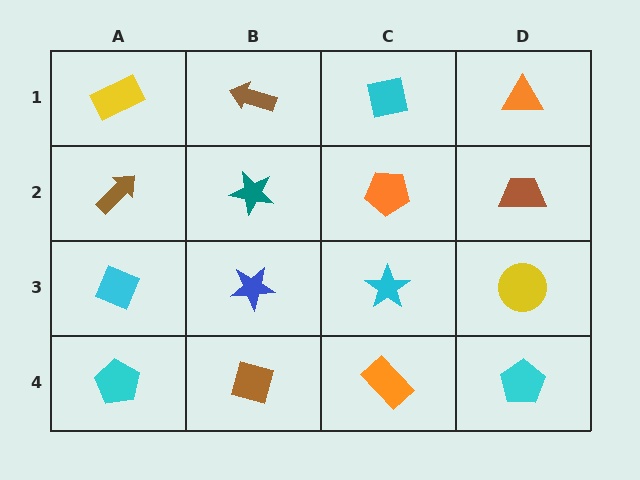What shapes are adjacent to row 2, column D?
An orange triangle (row 1, column D), a yellow circle (row 3, column D), an orange pentagon (row 2, column C).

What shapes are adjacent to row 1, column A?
A brown arrow (row 2, column A), a brown arrow (row 1, column B).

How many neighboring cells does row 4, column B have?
3.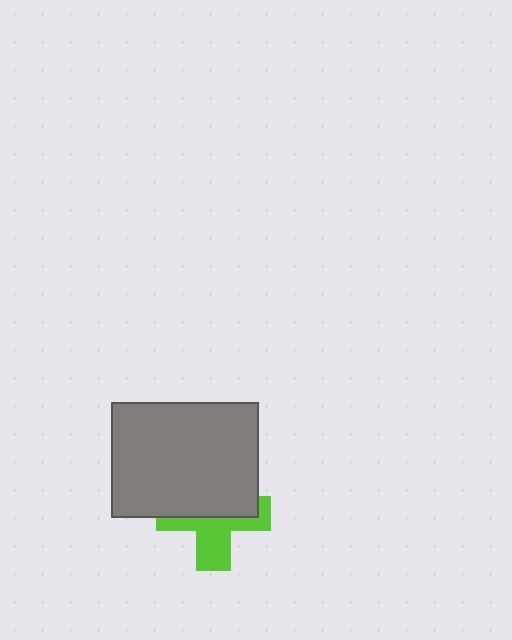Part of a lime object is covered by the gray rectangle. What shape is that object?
It is a cross.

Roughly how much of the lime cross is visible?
About half of it is visible (roughly 47%).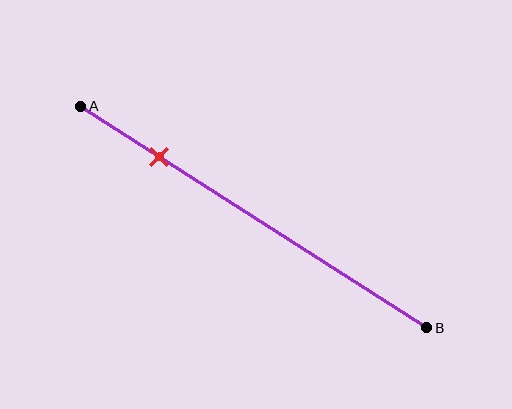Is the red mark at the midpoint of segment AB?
No, the mark is at about 25% from A, not at the 50% midpoint.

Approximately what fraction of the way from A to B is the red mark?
The red mark is approximately 25% of the way from A to B.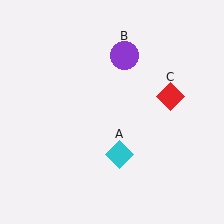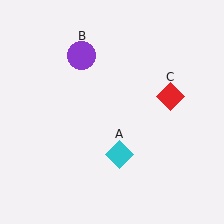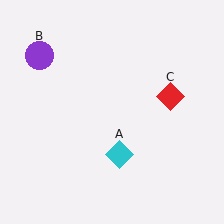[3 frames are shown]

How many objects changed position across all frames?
1 object changed position: purple circle (object B).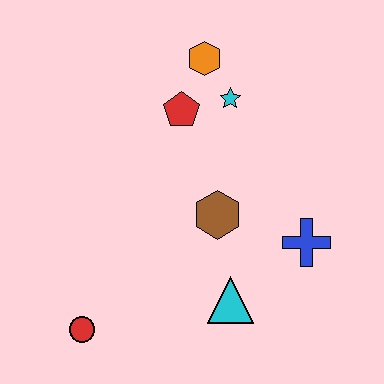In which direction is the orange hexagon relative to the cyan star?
The orange hexagon is above the cyan star.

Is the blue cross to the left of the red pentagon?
No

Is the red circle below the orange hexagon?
Yes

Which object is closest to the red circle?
The cyan triangle is closest to the red circle.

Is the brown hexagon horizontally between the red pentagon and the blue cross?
Yes